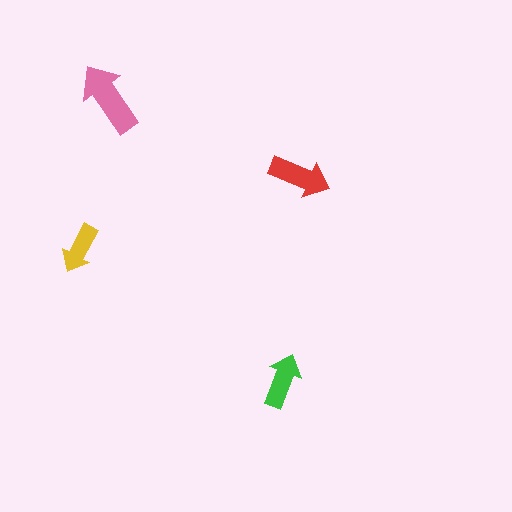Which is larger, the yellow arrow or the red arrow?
The red one.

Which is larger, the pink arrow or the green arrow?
The pink one.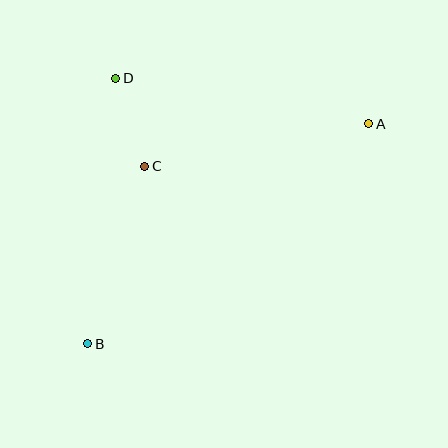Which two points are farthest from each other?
Points A and B are farthest from each other.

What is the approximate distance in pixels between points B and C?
The distance between B and C is approximately 187 pixels.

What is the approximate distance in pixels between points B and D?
The distance between B and D is approximately 267 pixels.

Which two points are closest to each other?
Points C and D are closest to each other.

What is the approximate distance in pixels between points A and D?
The distance between A and D is approximately 257 pixels.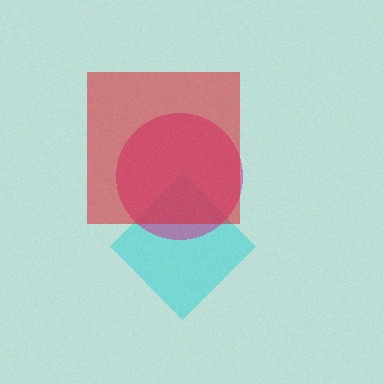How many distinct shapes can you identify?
There are 3 distinct shapes: a cyan diamond, a magenta circle, a red square.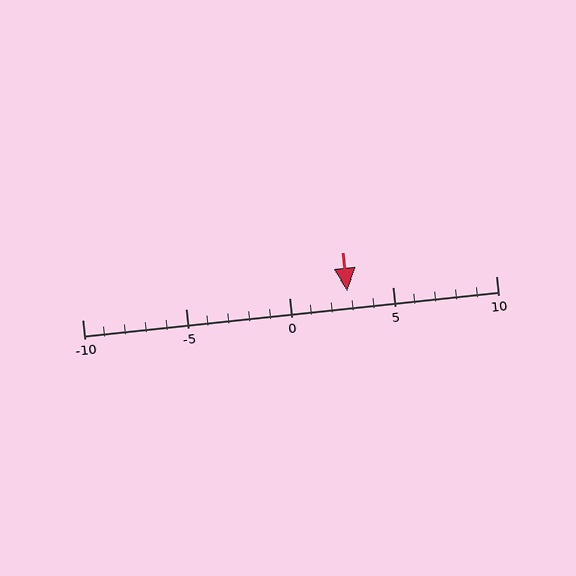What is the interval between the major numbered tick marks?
The major tick marks are spaced 5 units apart.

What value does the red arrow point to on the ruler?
The red arrow points to approximately 3.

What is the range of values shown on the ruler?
The ruler shows values from -10 to 10.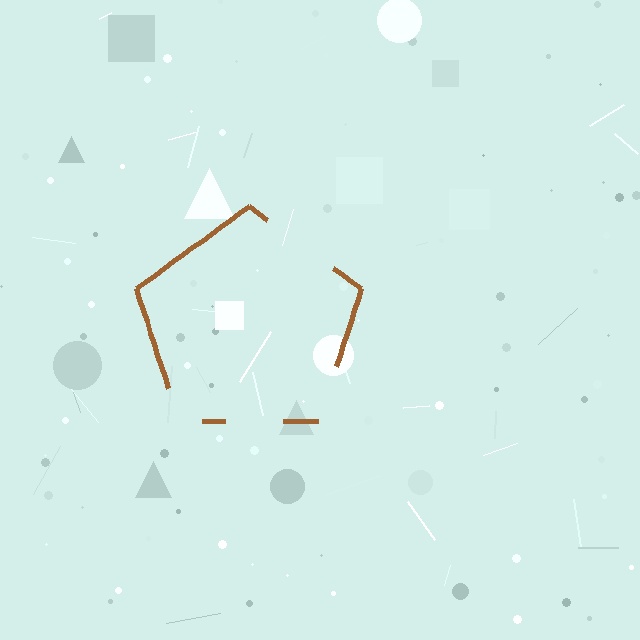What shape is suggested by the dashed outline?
The dashed outline suggests a pentagon.